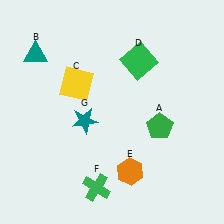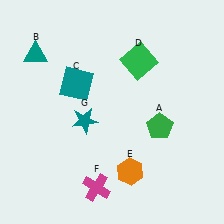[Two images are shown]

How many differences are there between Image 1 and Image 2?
There are 2 differences between the two images.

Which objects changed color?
C changed from yellow to teal. F changed from green to magenta.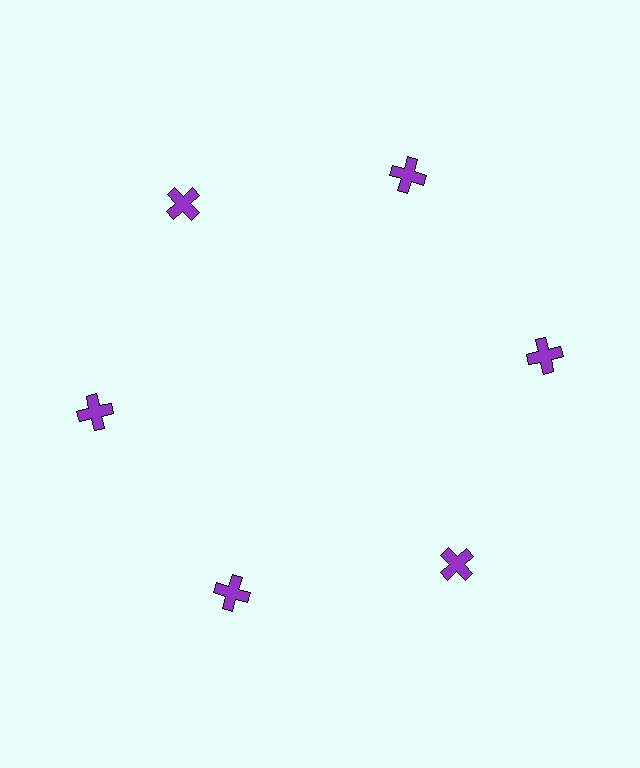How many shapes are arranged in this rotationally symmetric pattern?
There are 6 shapes, arranged in 6 groups of 1.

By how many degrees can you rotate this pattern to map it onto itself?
The pattern maps onto itself every 60 degrees of rotation.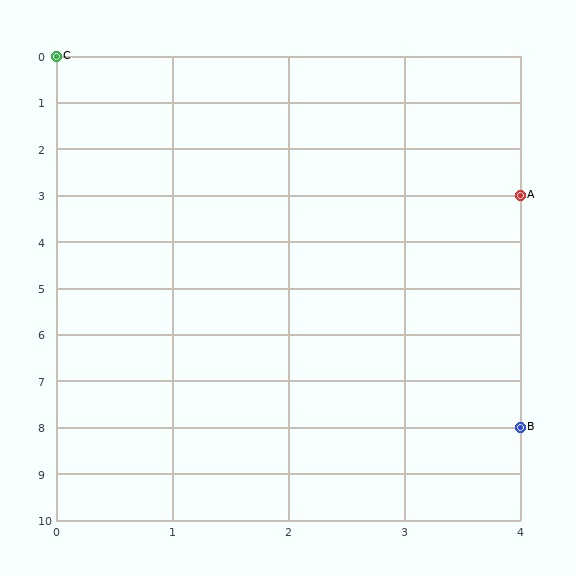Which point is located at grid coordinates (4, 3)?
Point A is at (4, 3).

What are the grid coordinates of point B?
Point B is at grid coordinates (4, 8).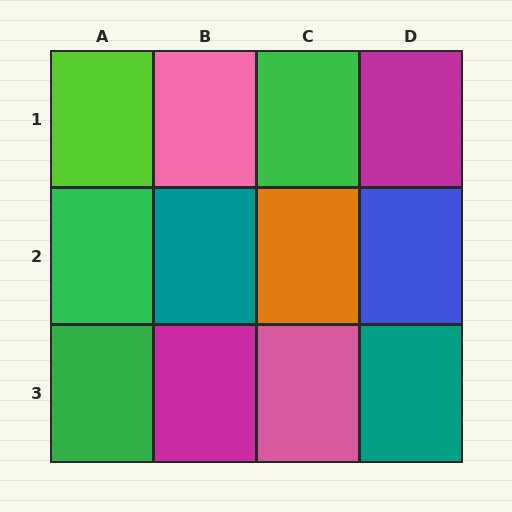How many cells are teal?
2 cells are teal.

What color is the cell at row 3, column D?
Teal.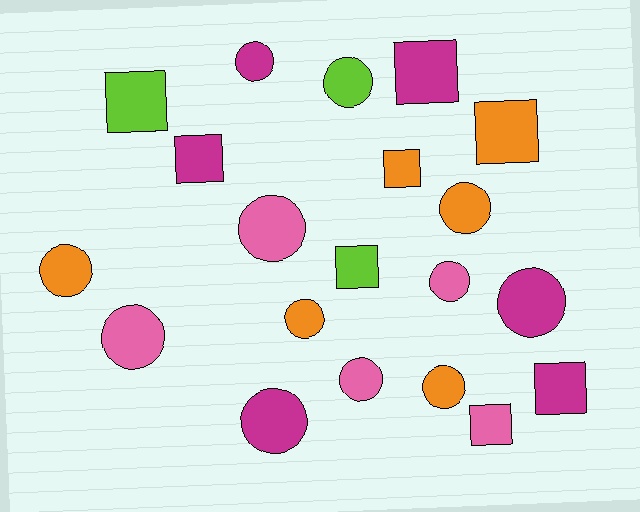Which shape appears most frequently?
Circle, with 12 objects.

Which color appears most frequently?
Orange, with 6 objects.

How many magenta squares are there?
There are 3 magenta squares.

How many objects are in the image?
There are 20 objects.